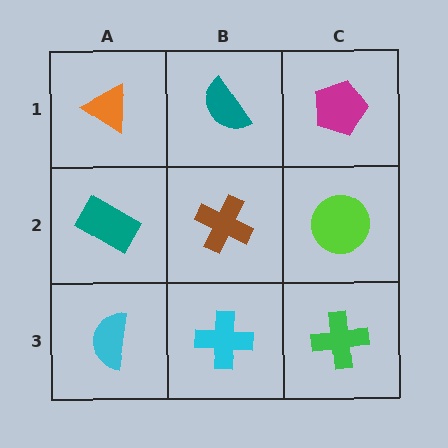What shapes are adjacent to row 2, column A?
An orange triangle (row 1, column A), a cyan semicircle (row 3, column A), a brown cross (row 2, column B).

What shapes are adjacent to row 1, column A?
A teal rectangle (row 2, column A), a teal semicircle (row 1, column B).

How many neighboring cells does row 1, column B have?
3.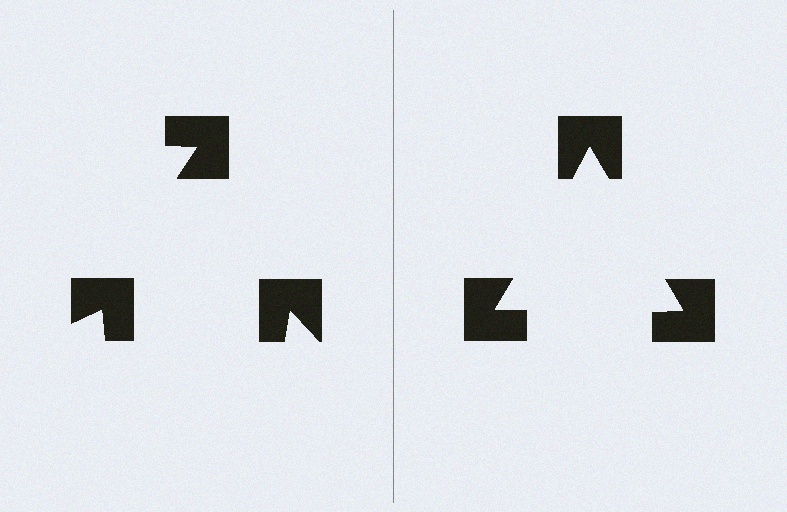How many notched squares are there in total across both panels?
6 — 3 on each side.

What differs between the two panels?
The notched squares are positioned identically on both sides; only the wedge orientations differ. On the right they align to a triangle; on the left they are misaligned.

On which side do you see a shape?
An illusory triangle appears on the right side. On the left side the wedge cuts are rotated, so no coherent shape forms.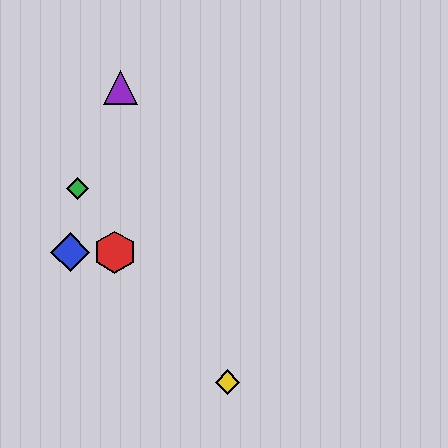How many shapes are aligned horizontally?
2 shapes (the red hexagon, the blue diamond) are aligned horizontally.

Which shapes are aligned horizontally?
The red hexagon, the blue diamond are aligned horizontally.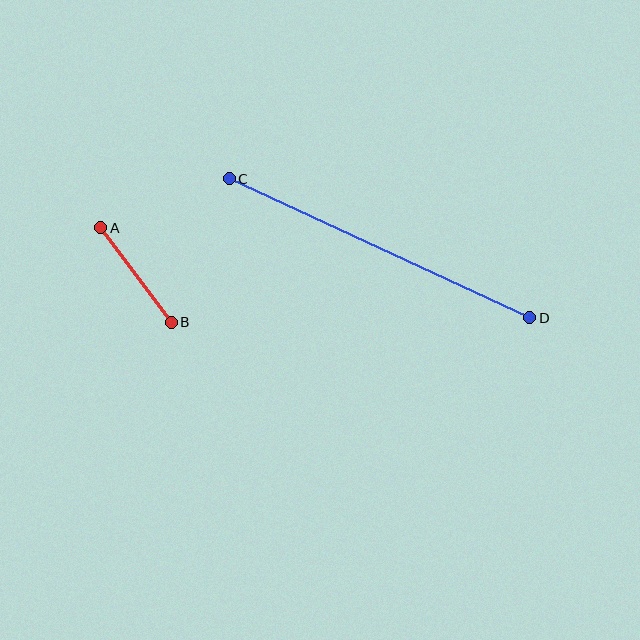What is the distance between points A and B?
The distance is approximately 118 pixels.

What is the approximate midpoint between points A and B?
The midpoint is at approximately (136, 275) pixels.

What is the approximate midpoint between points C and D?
The midpoint is at approximately (380, 248) pixels.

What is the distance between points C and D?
The distance is approximately 331 pixels.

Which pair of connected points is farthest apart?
Points C and D are farthest apart.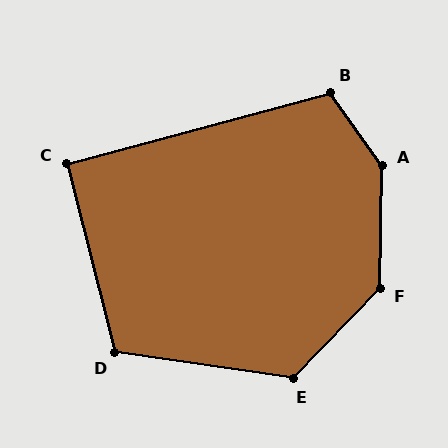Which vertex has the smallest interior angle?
C, at approximately 91 degrees.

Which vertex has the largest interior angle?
A, at approximately 143 degrees.